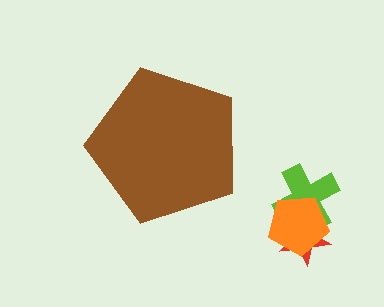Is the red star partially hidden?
No, the red star is fully visible.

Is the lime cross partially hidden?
No, the lime cross is fully visible.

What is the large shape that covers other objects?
A brown pentagon.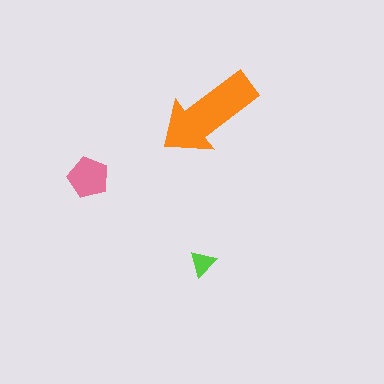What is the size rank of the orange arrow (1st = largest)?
1st.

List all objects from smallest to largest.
The lime triangle, the pink pentagon, the orange arrow.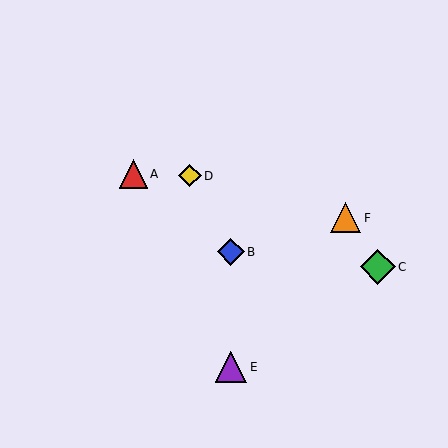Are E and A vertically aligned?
No, E is at x≈231 and A is at x≈133.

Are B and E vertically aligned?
Yes, both are at x≈231.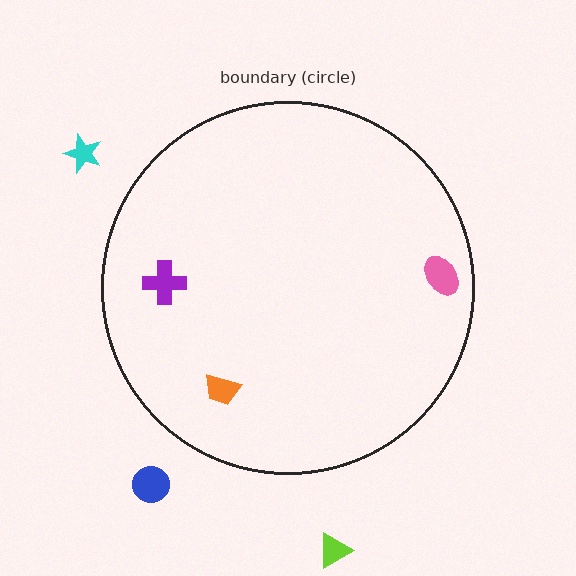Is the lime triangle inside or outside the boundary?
Outside.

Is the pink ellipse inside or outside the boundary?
Inside.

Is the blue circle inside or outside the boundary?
Outside.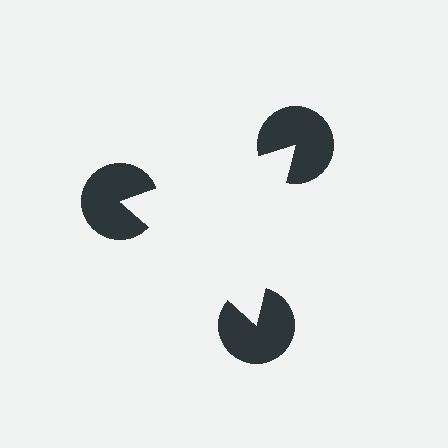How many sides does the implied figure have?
3 sides.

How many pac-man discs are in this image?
There are 3 — one at each vertex of the illusory triangle.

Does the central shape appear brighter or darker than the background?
It typically appears slightly brighter than the background, even though no actual brightness change is drawn.